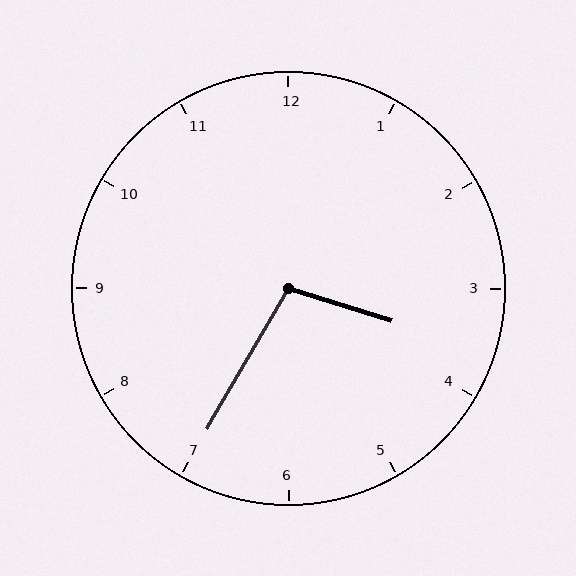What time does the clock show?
3:35.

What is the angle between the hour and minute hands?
Approximately 102 degrees.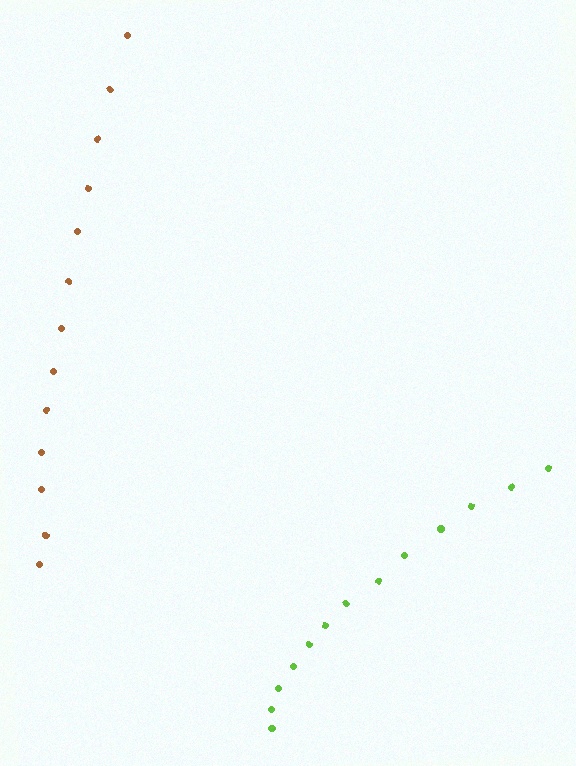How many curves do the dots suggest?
There are 2 distinct paths.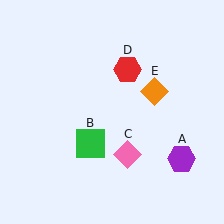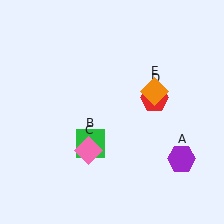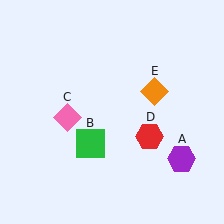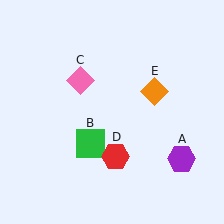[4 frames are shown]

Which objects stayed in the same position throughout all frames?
Purple hexagon (object A) and green square (object B) and orange diamond (object E) remained stationary.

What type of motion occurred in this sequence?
The pink diamond (object C), red hexagon (object D) rotated clockwise around the center of the scene.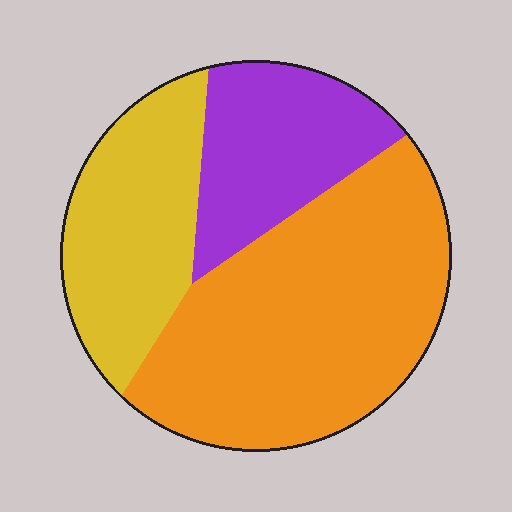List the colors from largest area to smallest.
From largest to smallest: orange, yellow, purple.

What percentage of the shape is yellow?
Yellow takes up between a sixth and a third of the shape.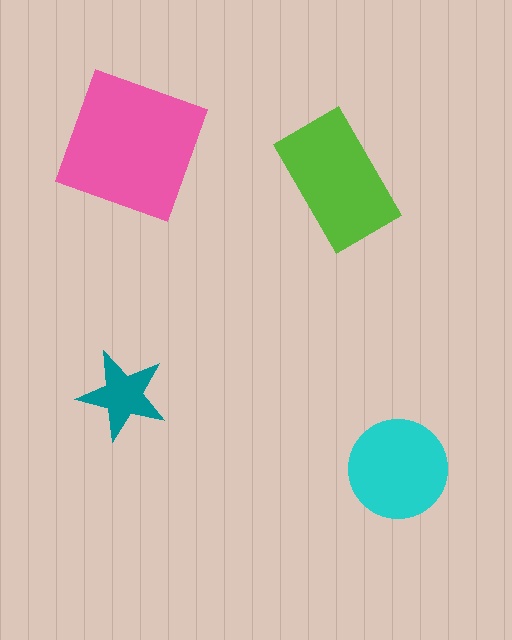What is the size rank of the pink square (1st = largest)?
1st.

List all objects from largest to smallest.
The pink square, the lime rectangle, the cyan circle, the teal star.